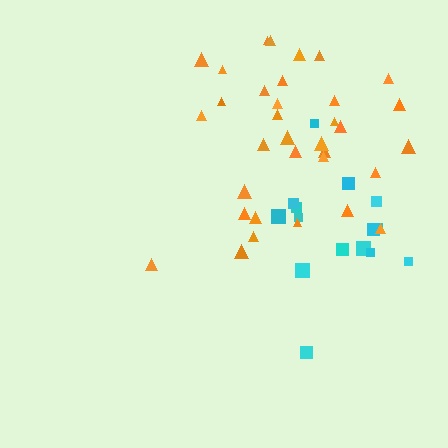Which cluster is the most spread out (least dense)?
Orange.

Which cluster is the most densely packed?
Cyan.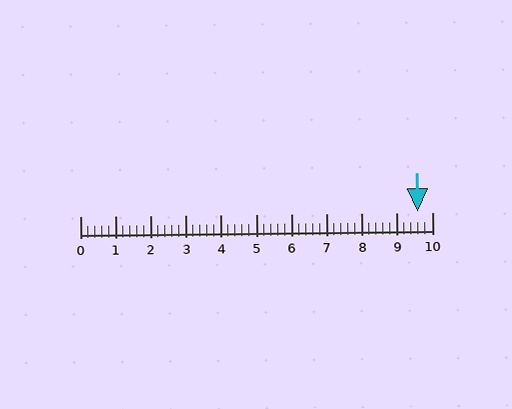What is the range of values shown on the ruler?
The ruler shows values from 0 to 10.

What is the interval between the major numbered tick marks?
The major tick marks are spaced 1 units apart.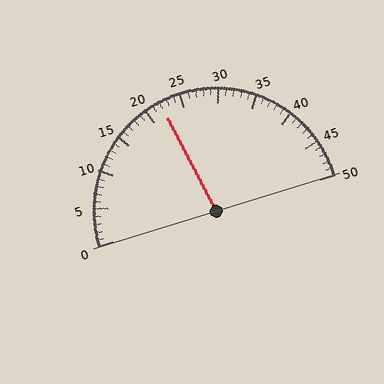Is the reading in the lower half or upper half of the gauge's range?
The reading is in the lower half of the range (0 to 50).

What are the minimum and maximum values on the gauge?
The gauge ranges from 0 to 50.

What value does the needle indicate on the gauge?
The needle indicates approximately 22.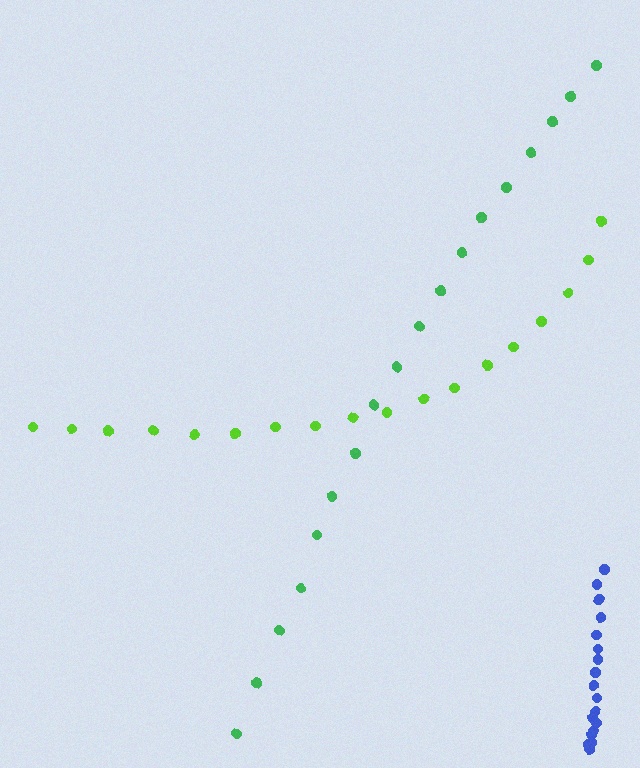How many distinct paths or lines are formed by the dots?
There are 3 distinct paths.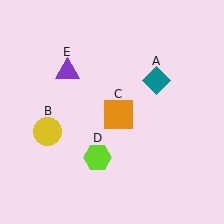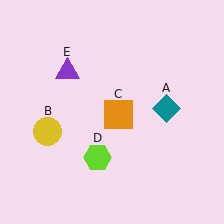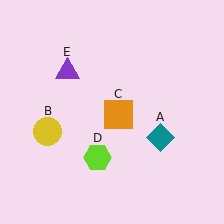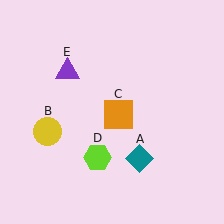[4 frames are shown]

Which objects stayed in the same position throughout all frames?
Yellow circle (object B) and orange square (object C) and lime hexagon (object D) and purple triangle (object E) remained stationary.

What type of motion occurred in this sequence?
The teal diamond (object A) rotated clockwise around the center of the scene.